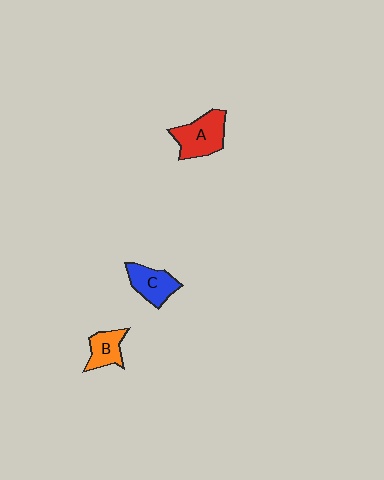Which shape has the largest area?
Shape A (red).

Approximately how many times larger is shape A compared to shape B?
Approximately 1.6 times.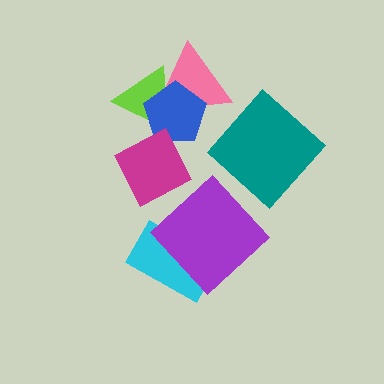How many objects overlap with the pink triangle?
2 objects overlap with the pink triangle.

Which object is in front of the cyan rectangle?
The purple diamond is in front of the cyan rectangle.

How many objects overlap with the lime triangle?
2 objects overlap with the lime triangle.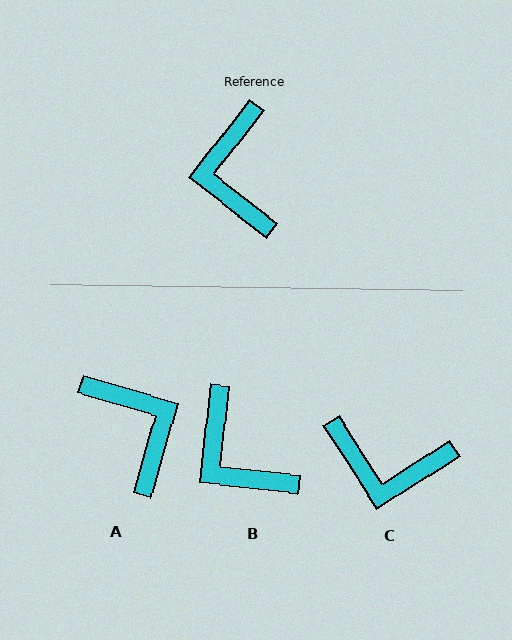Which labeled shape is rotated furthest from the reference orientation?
A, about 158 degrees away.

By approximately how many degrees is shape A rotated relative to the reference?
Approximately 158 degrees clockwise.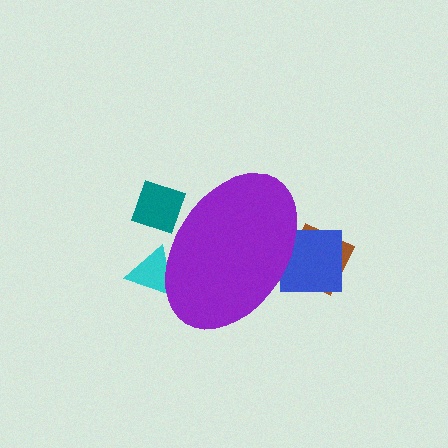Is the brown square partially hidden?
Yes, the brown square is partially hidden behind the purple ellipse.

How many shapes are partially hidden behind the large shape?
4 shapes are partially hidden.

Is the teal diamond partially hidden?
Yes, the teal diamond is partially hidden behind the purple ellipse.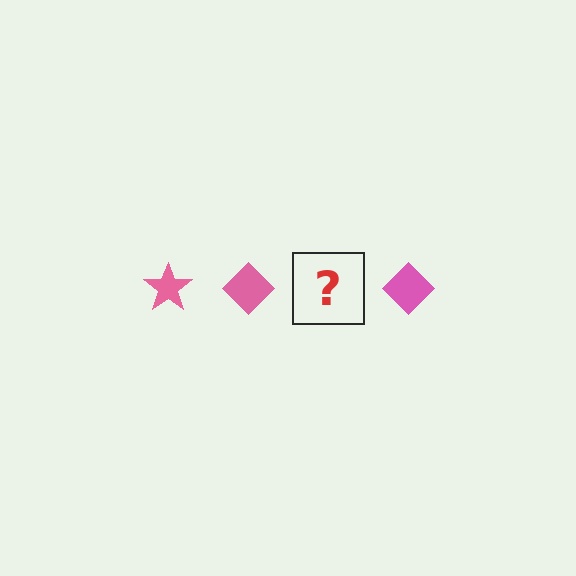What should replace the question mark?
The question mark should be replaced with a pink star.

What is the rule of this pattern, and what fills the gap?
The rule is that the pattern cycles through star, diamond shapes in pink. The gap should be filled with a pink star.